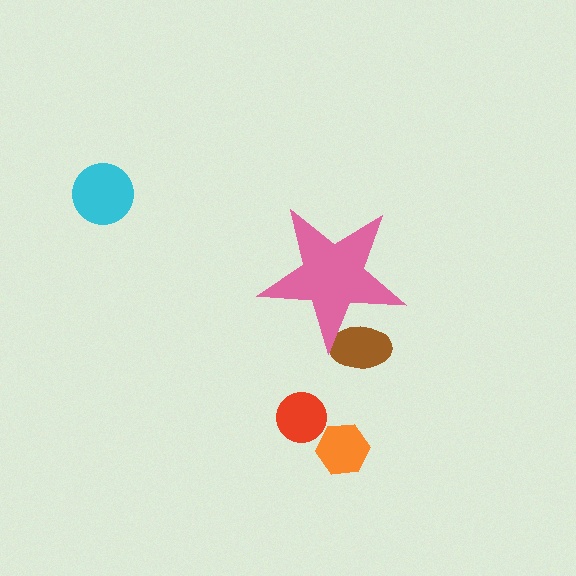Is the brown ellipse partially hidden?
Yes, the brown ellipse is partially hidden behind the pink star.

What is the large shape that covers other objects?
A pink star.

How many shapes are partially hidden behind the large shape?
1 shape is partially hidden.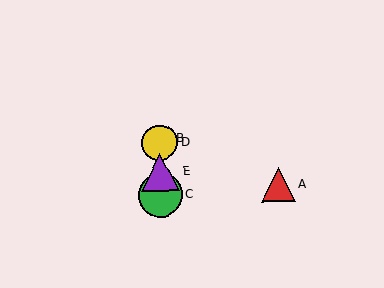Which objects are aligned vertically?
Objects B, C, D, E are aligned vertically.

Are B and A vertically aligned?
No, B is at x≈159 and A is at x≈278.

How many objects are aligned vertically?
4 objects (B, C, D, E) are aligned vertically.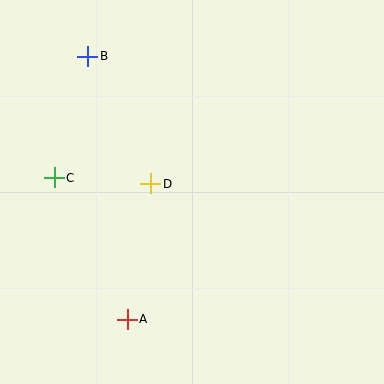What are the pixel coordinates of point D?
Point D is at (151, 184).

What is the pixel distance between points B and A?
The distance between B and A is 266 pixels.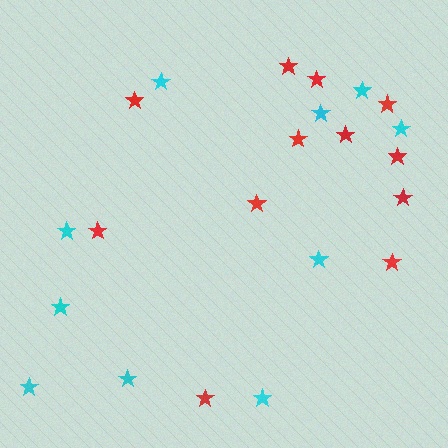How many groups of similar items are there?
There are 2 groups: one group of cyan stars (10) and one group of red stars (12).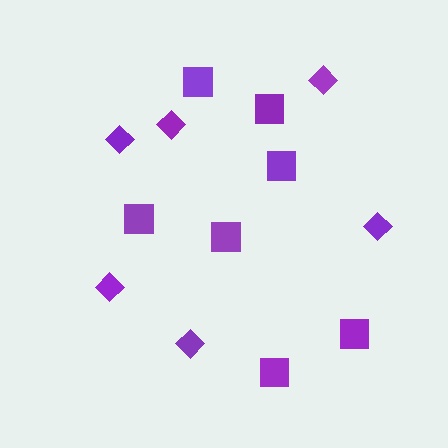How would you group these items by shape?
There are 2 groups: one group of squares (7) and one group of diamonds (6).